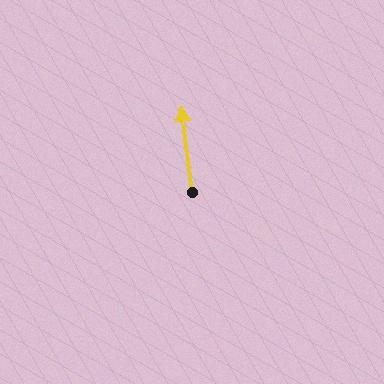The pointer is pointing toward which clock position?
Roughly 12 o'clock.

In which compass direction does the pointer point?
North.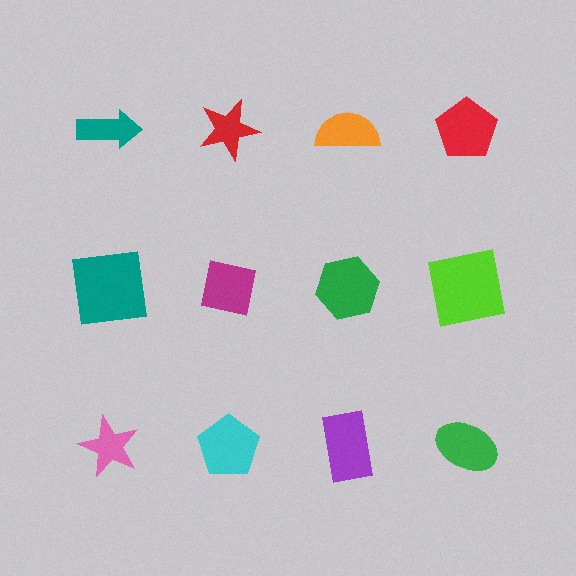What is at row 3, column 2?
A cyan pentagon.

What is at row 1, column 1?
A teal arrow.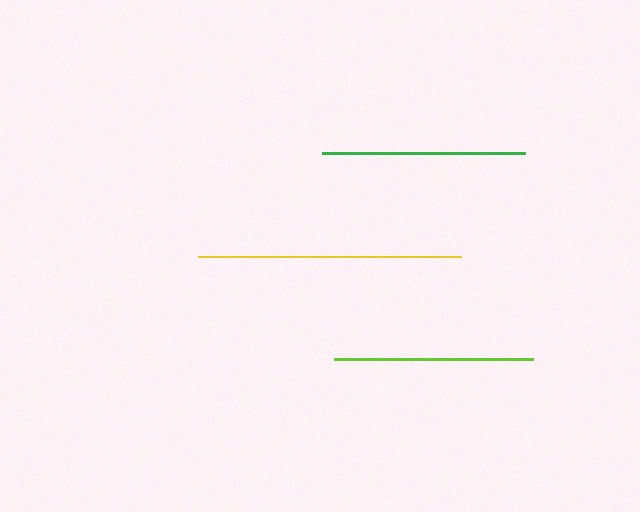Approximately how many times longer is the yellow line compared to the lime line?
The yellow line is approximately 1.3 times the length of the lime line.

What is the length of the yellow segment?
The yellow segment is approximately 264 pixels long.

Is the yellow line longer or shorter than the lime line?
The yellow line is longer than the lime line.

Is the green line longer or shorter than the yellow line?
The yellow line is longer than the green line.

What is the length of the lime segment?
The lime segment is approximately 199 pixels long.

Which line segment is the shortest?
The lime line is the shortest at approximately 199 pixels.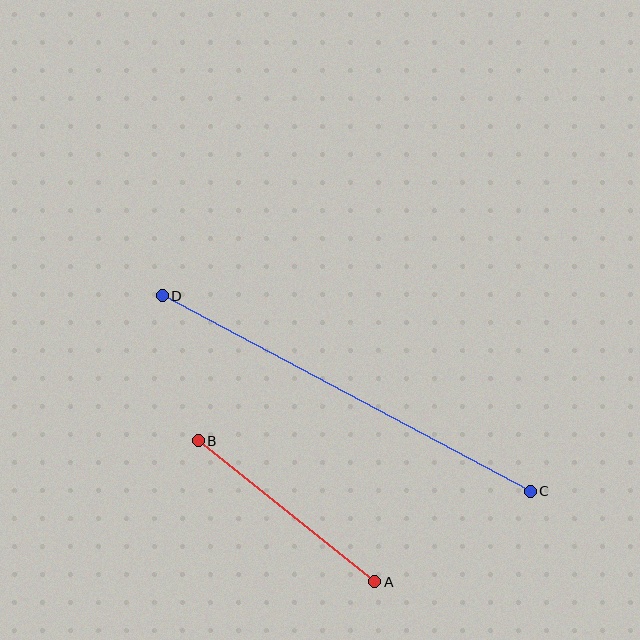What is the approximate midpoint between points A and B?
The midpoint is at approximately (286, 511) pixels.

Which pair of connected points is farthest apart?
Points C and D are farthest apart.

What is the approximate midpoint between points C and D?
The midpoint is at approximately (346, 393) pixels.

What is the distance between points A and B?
The distance is approximately 226 pixels.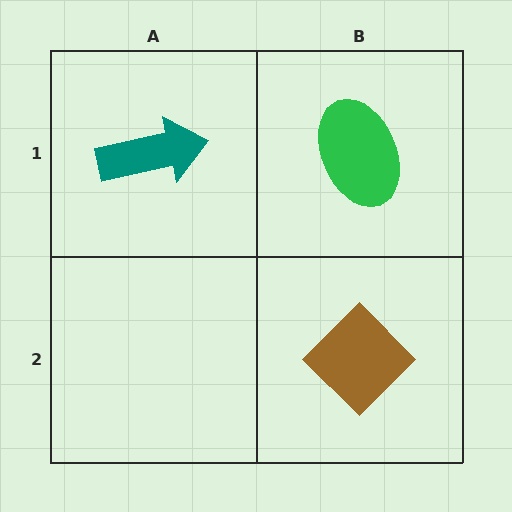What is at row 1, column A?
A teal arrow.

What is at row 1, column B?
A green ellipse.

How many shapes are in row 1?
2 shapes.